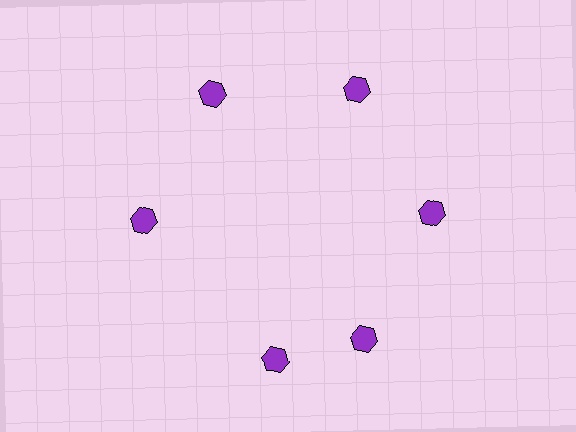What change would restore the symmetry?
The symmetry would be restored by rotating it back into even spacing with its neighbors so that all 6 hexagons sit at equal angles and equal distance from the center.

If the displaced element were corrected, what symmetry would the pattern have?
It would have 6-fold rotational symmetry — the pattern would map onto itself every 60 degrees.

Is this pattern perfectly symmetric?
No. The 6 purple hexagons are arranged in a ring, but one element near the 7 o'clock position is rotated out of alignment along the ring, breaking the 6-fold rotational symmetry.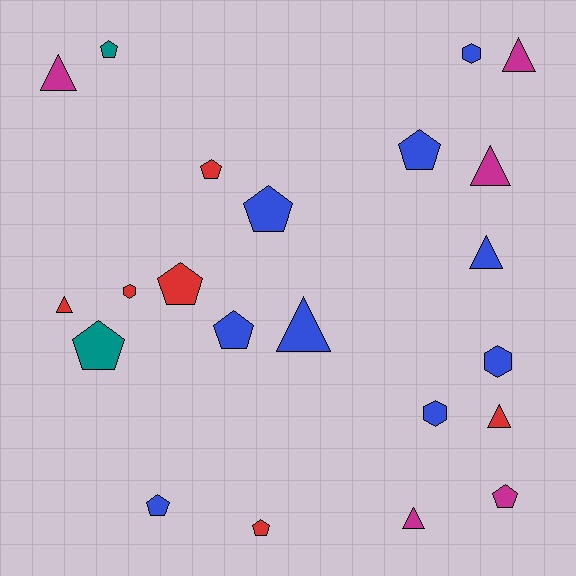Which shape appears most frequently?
Pentagon, with 10 objects.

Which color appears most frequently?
Blue, with 9 objects.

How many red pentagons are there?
There are 3 red pentagons.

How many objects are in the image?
There are 22 objects.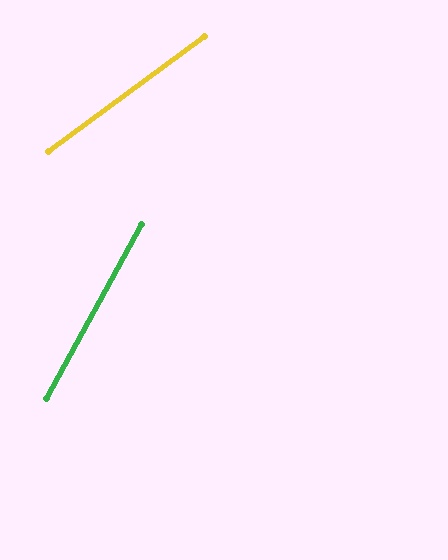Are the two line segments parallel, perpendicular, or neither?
Neither parallel nor perpendicular — they differ by about 25°.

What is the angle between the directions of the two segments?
Approximately 25 degrees.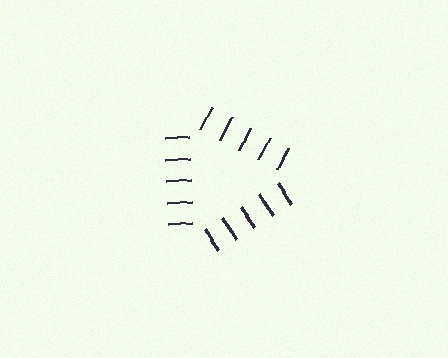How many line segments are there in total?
15 — 5 along each of the 3 edges.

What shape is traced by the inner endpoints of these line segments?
An illusory triangle — the line segments terminate on its edges but no continuous stroke is drawn.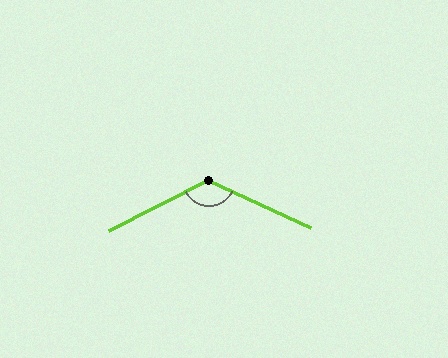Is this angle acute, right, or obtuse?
It is obtuse.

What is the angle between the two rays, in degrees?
Approximately 128 degrees.